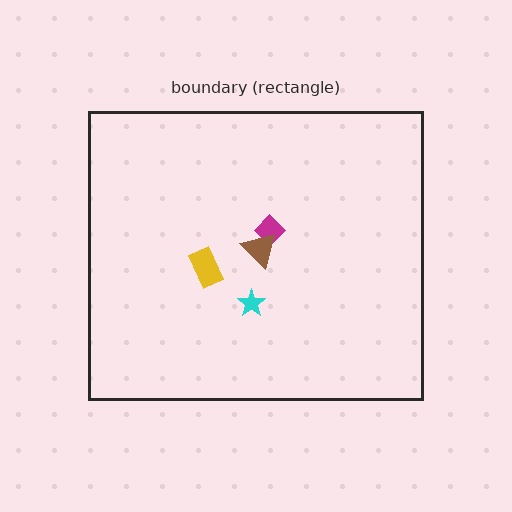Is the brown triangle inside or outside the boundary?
Inside.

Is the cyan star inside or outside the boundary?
Inside.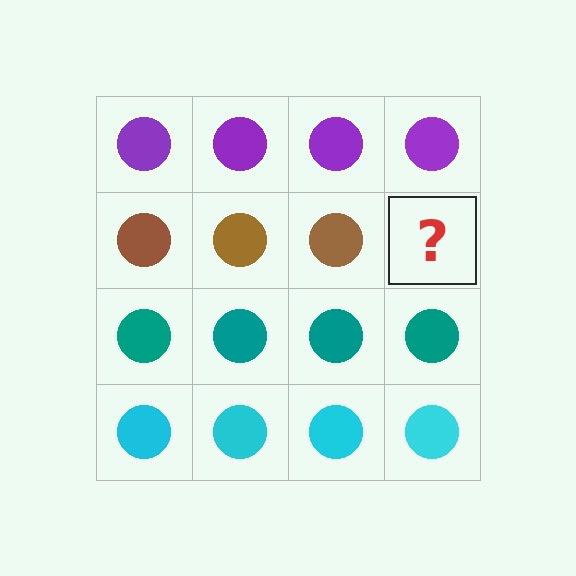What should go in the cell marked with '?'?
The missing cell should contain a brown circle.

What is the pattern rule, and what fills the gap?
The rule is that each row has a consistent color. The gap should be filled with a brown circle.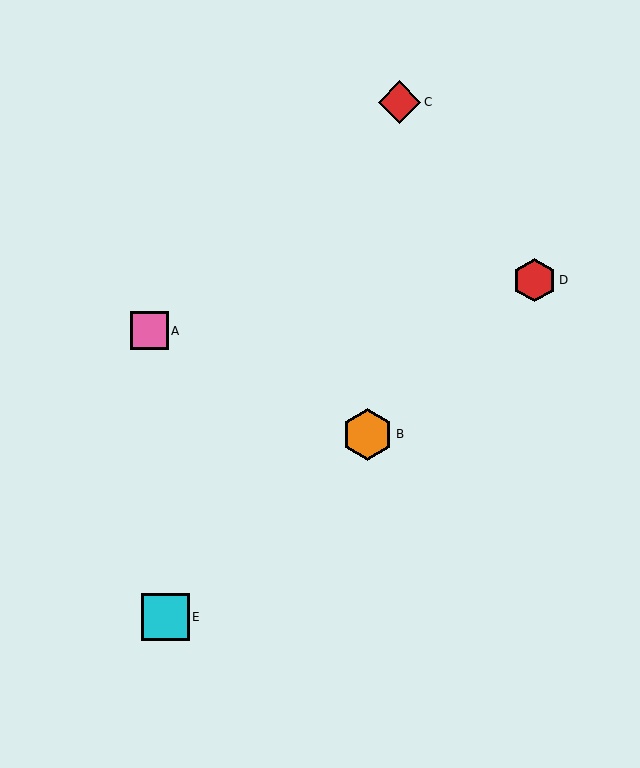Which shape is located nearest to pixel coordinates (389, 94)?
The red diamond (labeled C) at (399, 102) is nearest to that location.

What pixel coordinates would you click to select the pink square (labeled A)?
Click at (149, 331) to select the pink square A.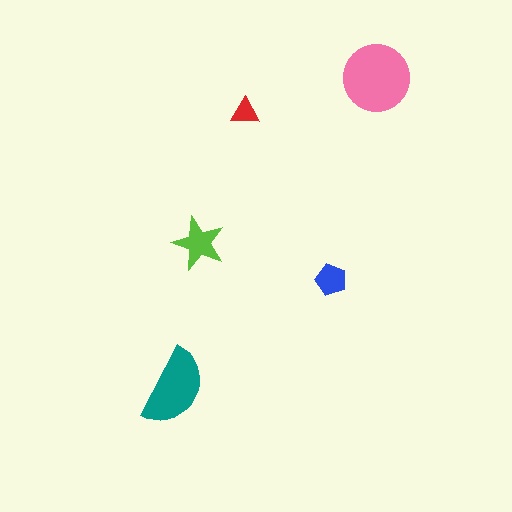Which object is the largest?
The pink circle.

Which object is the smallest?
The red triangle.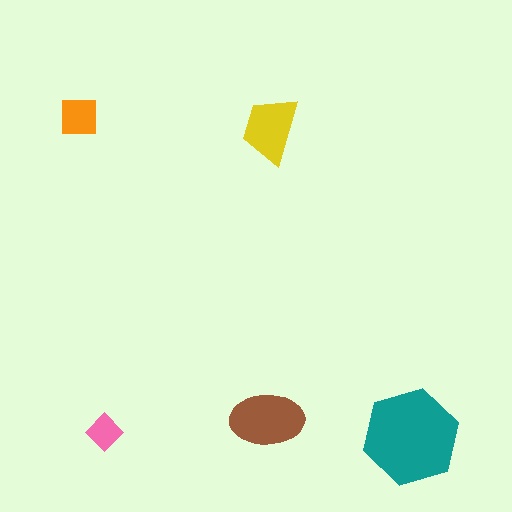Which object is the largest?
The teal hexagon.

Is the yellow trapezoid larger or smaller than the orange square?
Larger.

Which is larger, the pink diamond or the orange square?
The orange square.